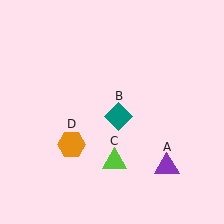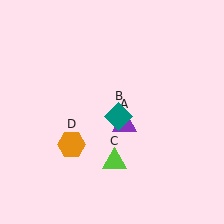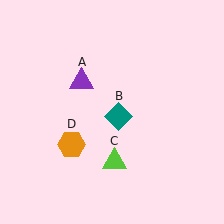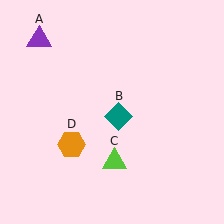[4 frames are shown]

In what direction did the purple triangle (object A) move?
The purple triangle (object A) moved up and to the left.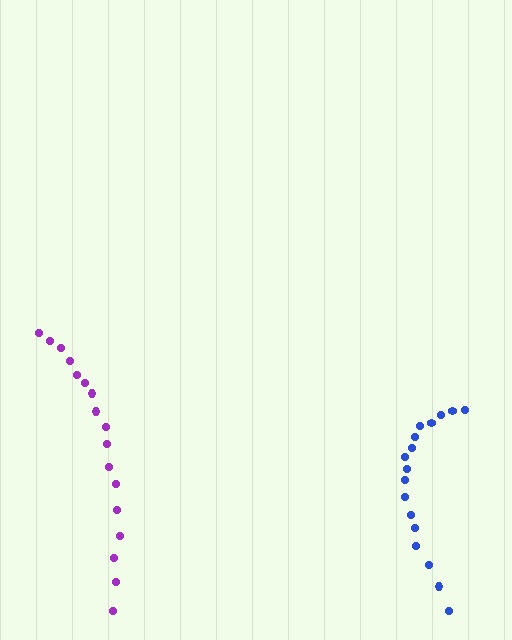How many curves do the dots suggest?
There are 2 distinct paths.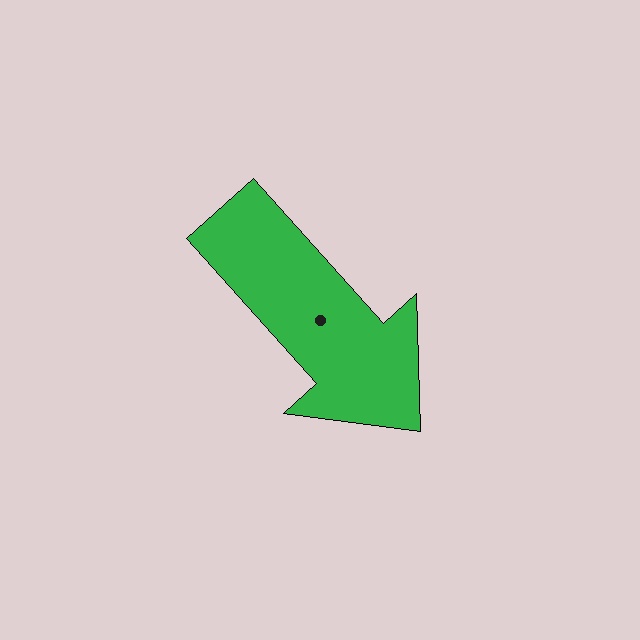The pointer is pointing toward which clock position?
Roughly 5 o'clock.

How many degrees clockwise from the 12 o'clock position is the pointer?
Approximately 138 degrees.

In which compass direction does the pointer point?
Southeast.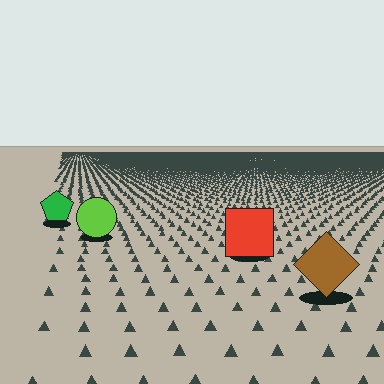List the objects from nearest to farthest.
From nearest to farthest: the brown diamond, the red square, the lime circle, the green pentagon.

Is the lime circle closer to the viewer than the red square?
No. The red square is closer — you can tell from the texture gradient: the ground texture is coarser near it.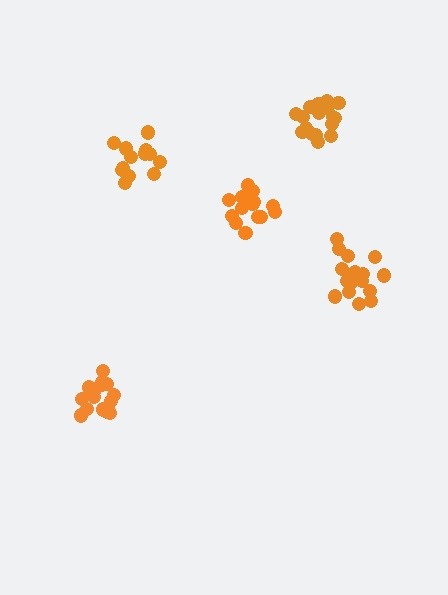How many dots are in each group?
Group 1: 16 dots, Group 2: 17 dots, Group 3: 13 dots, Group 4: 15 dots, Group 5: 18 dots (79 total).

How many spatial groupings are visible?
There are 5 spatial groupings.